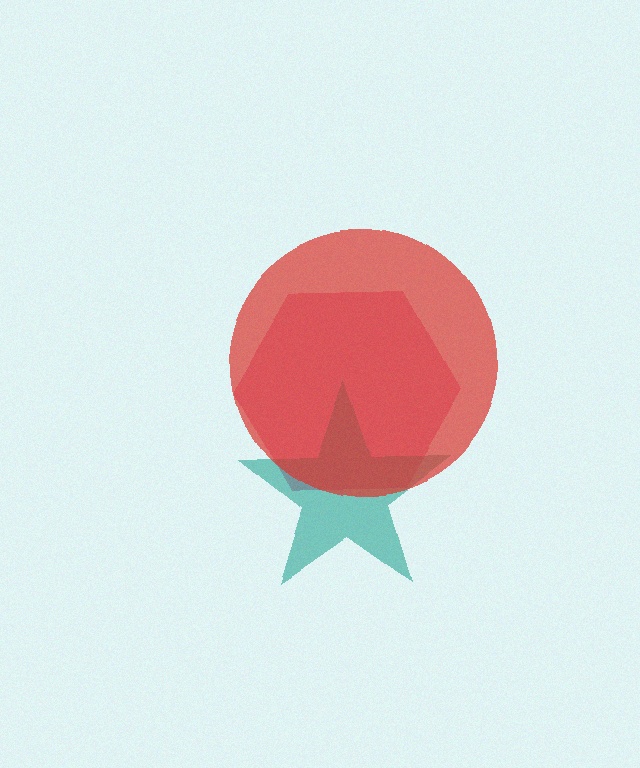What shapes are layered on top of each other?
The layered shapes are: a pink hexagon, a teal star, a red circle.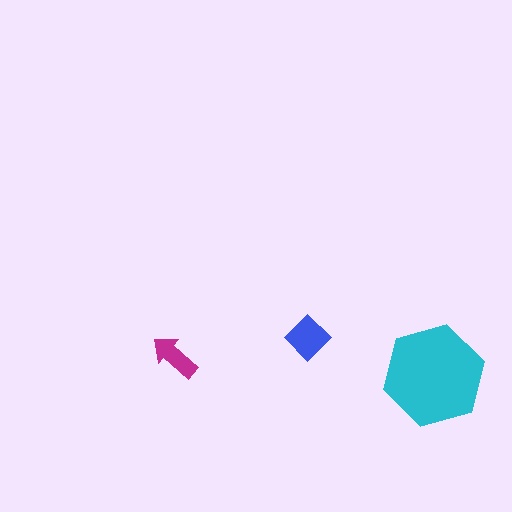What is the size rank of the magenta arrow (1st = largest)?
3rd.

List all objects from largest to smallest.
The cyan hexagon, the blue diamond, the magenta arrow.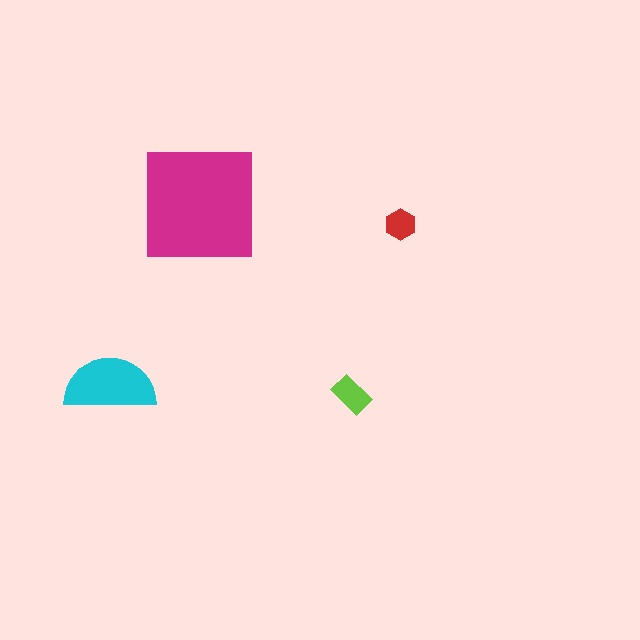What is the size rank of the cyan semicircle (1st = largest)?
2nd.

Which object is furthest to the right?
The red hexagon is rightmost.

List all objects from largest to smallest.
The magenta square, the cyan semicircle, the lime rectangle, the red hexagon.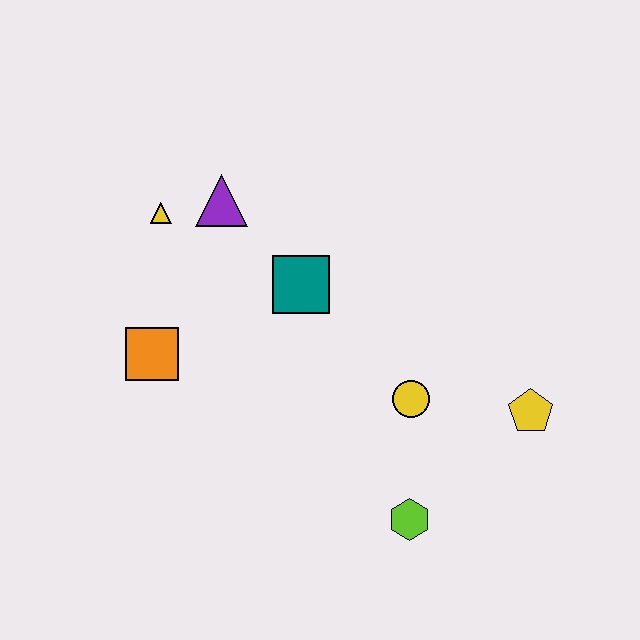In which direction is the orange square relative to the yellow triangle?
The orange square is below the yellow triangle.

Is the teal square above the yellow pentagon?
Yes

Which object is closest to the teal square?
The purple triangle is closest to the teal square.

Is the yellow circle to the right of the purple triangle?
Yes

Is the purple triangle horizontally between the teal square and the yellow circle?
No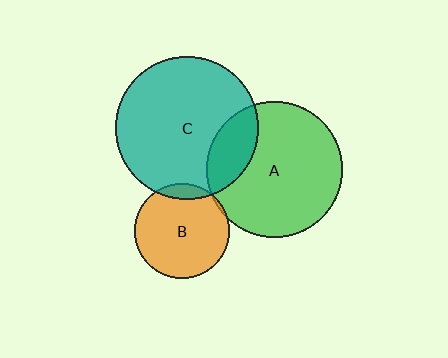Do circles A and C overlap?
Yes.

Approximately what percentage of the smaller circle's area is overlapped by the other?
Approximately 20%.